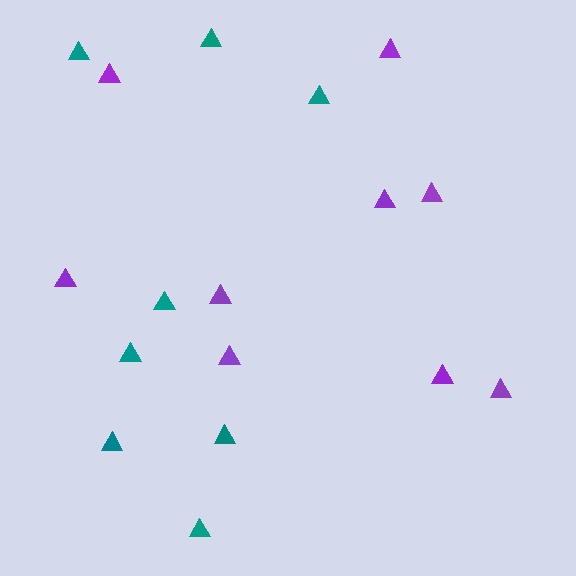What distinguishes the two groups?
There are 2 groups: one group of purple triangles (9) and one group of teal triangles (8).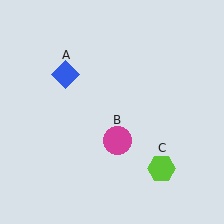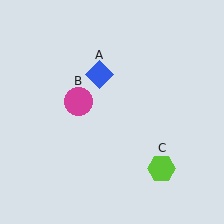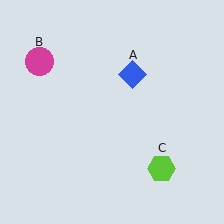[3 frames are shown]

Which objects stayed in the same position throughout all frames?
Lime hexagon (object C) remained stationary.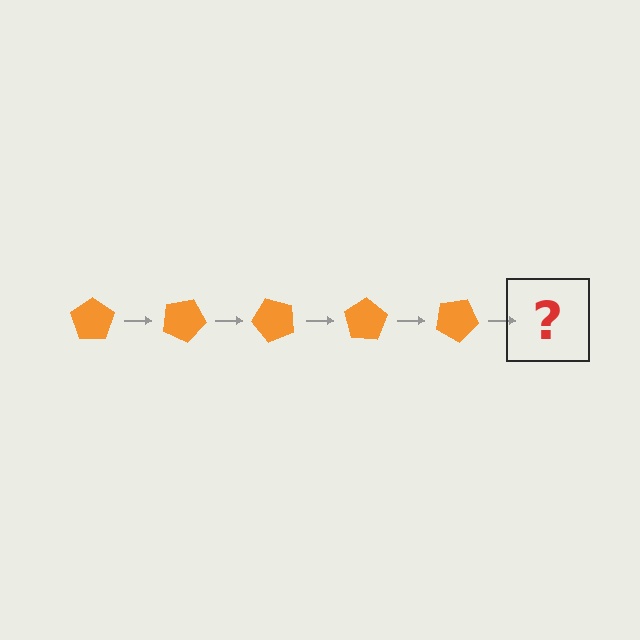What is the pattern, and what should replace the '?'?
The pattern is that the pentagon rotates 25 degrees each step. The '?' should be an orange pentagon rotated 125 degrees.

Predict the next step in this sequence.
The next step is an orange pentagon rotated 125 degrees.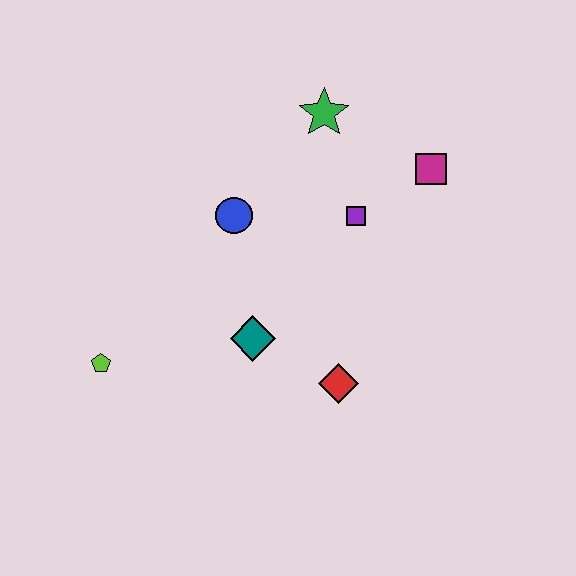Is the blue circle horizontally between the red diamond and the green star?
No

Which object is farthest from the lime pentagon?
The magenta square is farthest from the lime pentagon.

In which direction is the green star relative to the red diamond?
The green star is above the red diamond.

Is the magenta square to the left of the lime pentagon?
No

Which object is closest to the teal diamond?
The red diamond is closest to the teal diamond.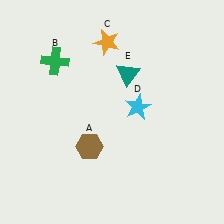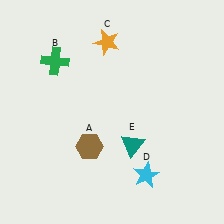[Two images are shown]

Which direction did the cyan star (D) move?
The cyan star (D) moved down.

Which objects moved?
The objects that moved are: the cyan star (D), the teal triangle (E).